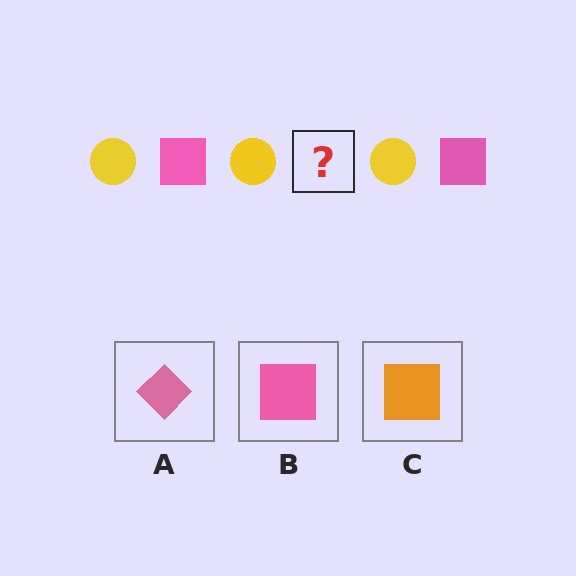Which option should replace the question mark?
Option B.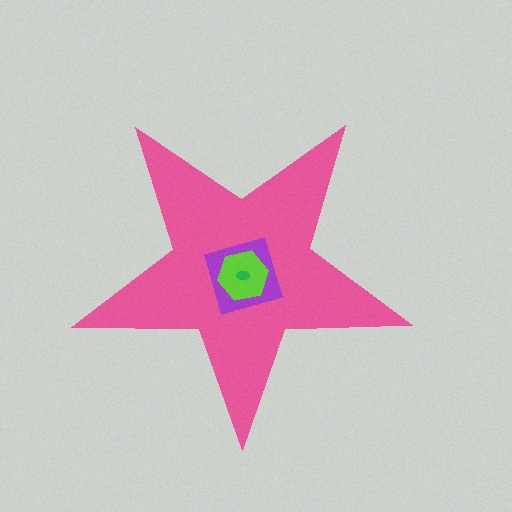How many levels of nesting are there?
4.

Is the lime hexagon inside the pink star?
Yes.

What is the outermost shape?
The pink star.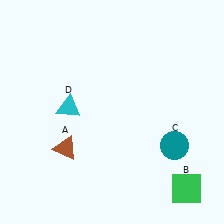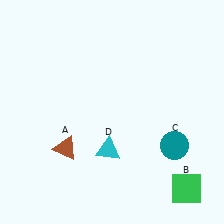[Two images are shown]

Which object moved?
The cyan triangle (D) moved down.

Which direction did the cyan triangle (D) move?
The cyan triangle (D) moved down.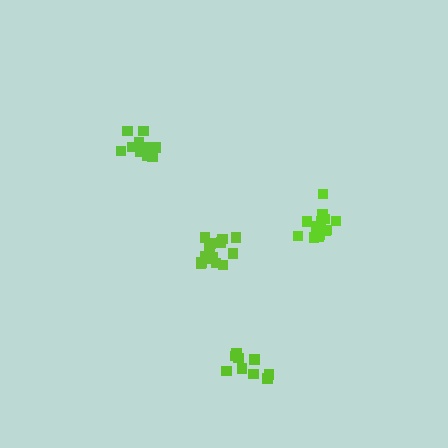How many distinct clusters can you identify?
There are 4 distinct clusters.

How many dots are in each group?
Group 1: 13 dots, Group 2: 10 dots, Group 3: 15 dots, Group 4: 9 dots (47 total).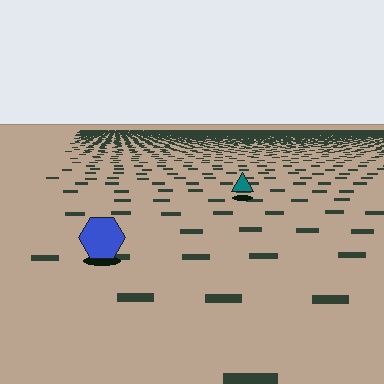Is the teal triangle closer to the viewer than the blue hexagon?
No. The blue hexagon is closer — you can tell from the texture gradient: the ground texture is coarser near it.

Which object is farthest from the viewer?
The teal triangle is farthest from the viewer. It appears smaller and the ground texture around it is denser.